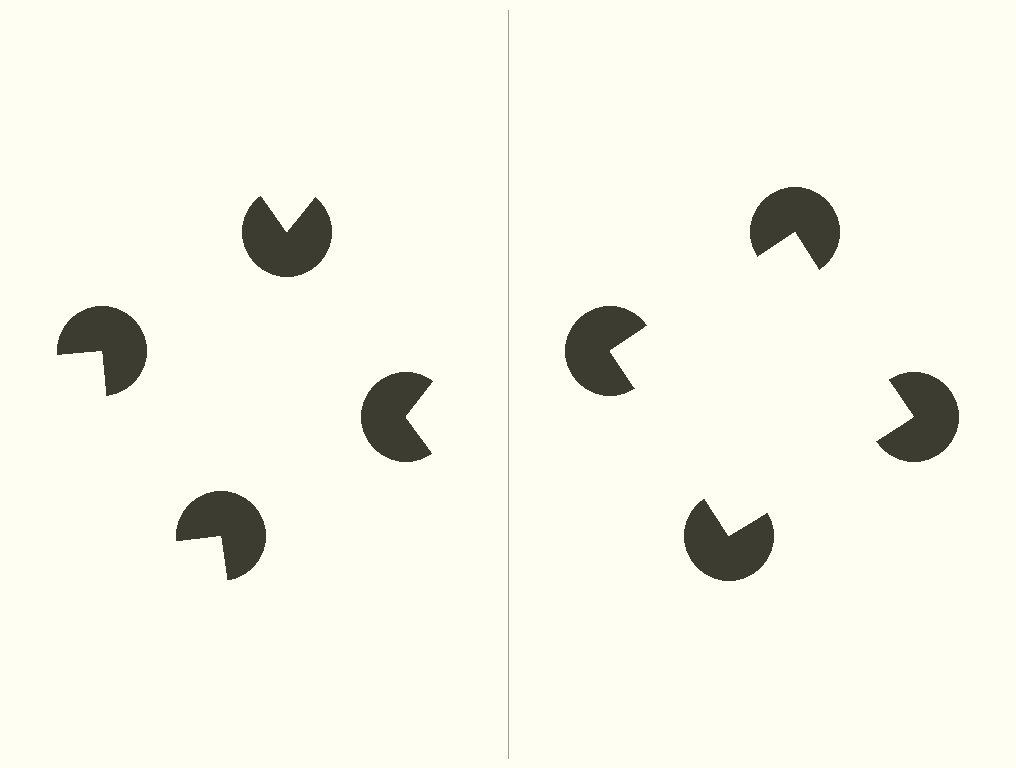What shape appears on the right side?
An illusory square.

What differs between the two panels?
The pac-man discs are positioned identically on both sides; only the wedge orientations differ. On the right they align to a square; on the left they are misaligned.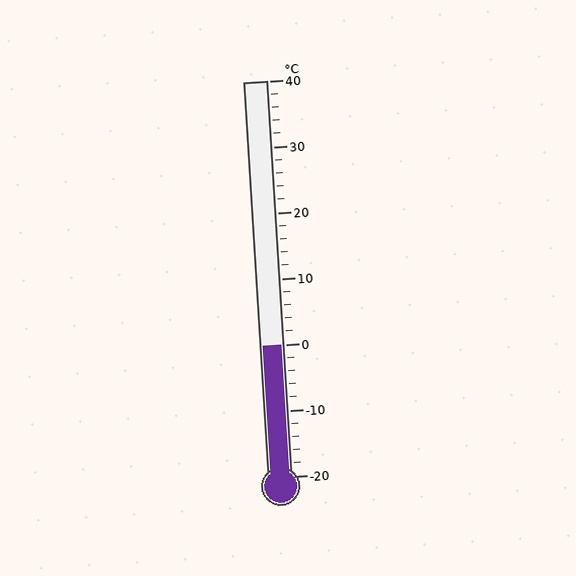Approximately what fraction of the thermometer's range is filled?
The thermometer is filled to approximately 35% of its range.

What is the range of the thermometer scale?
The thermometer scale ranges from -20°C to 40°C.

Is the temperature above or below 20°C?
The temperature is below 20°C.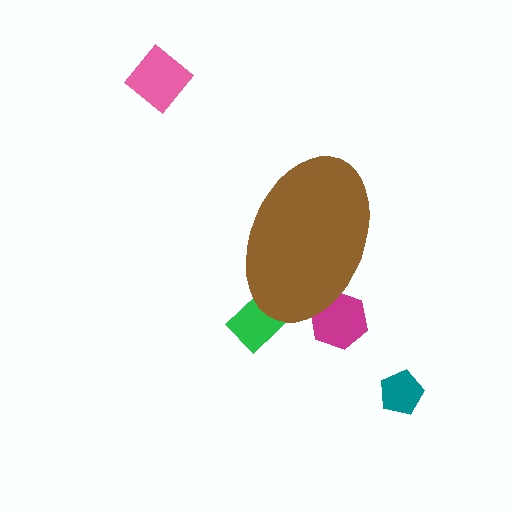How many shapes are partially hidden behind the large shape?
2 shapes are partially hidden.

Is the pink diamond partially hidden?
No, the pink diamond is fully visible.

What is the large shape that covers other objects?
A brown ellipse.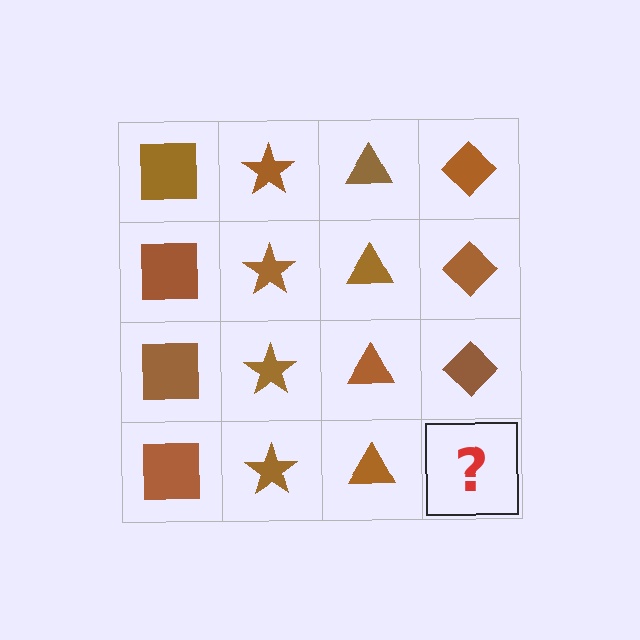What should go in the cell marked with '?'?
The missing cell should contain a brown diamond.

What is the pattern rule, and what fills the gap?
The rule is that each column has a consistent shape. The gap should be filled with a brown diamond.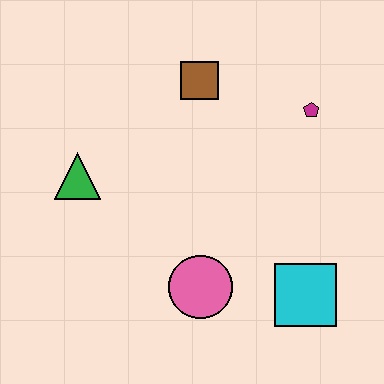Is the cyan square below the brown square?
Yes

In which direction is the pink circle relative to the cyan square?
The pink circle is to the left of the cyan square.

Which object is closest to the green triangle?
The brown square is closest to the green triangle.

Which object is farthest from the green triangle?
The cyan square is farthest from the green triangle.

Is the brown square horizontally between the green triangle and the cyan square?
Yes